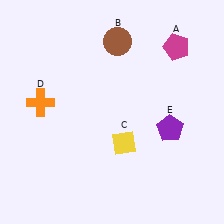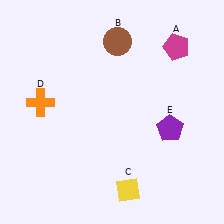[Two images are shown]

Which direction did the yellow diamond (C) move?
The yellow diamond (C) moved down.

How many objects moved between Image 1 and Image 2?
1 object moved between the two images.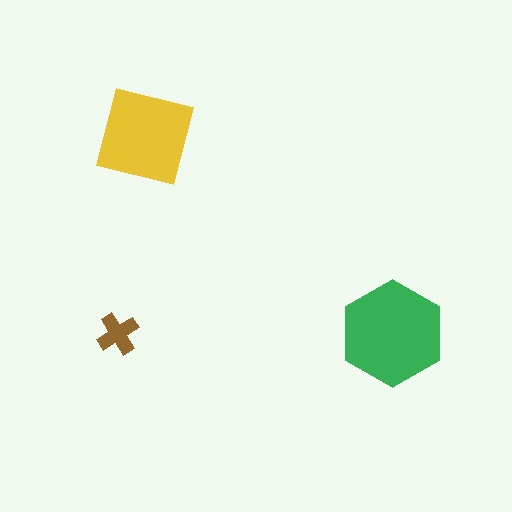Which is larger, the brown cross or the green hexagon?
The green hexagon.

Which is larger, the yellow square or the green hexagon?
The green hexagon.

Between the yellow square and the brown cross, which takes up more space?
The yellow square.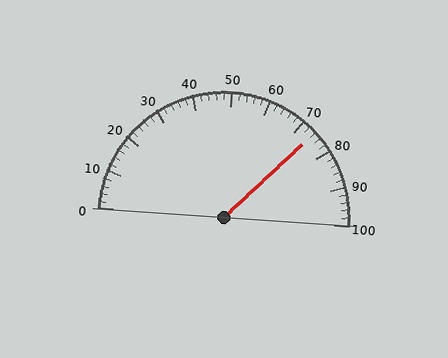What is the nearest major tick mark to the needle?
The nearest major tick mark is 70.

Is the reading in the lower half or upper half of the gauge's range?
The reading is in the upper half of the range (0 to 100).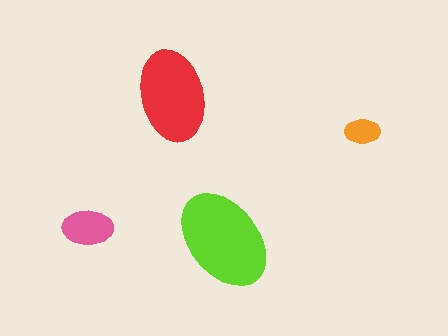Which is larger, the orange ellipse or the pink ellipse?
The pink one.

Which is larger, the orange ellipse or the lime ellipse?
The lime one.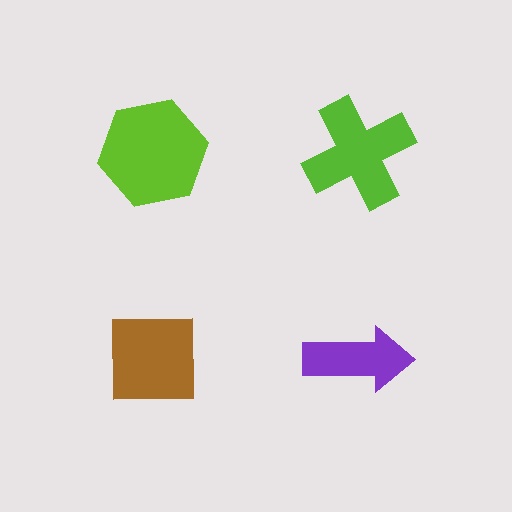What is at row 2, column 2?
A purple arrow.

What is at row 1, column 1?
A lime hexagon.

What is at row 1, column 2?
A lime cross.